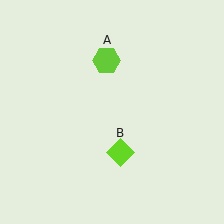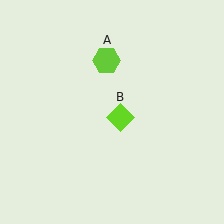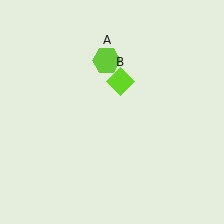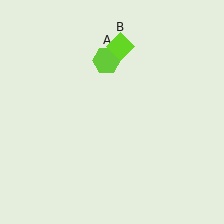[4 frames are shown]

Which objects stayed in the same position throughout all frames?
Lime hexagon (object A) remained stationary.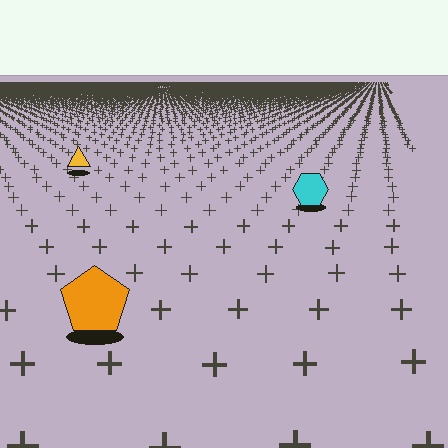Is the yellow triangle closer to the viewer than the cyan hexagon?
No. The cyan hexagon is closer — you can tell from the texture gradient: the ground texture is coarser near it.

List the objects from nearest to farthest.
From nearest to farthest: the orange pentagon, the cyan hexagon, the yellow triangle.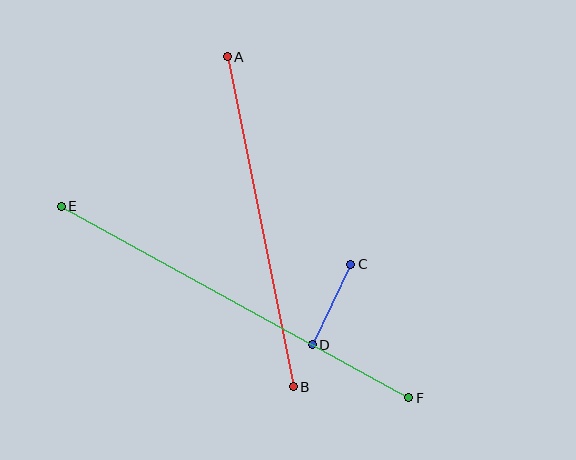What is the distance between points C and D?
The distance is approximately 89 pixels.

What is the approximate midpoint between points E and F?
The midpoint is at approximately (235, 302) pixels.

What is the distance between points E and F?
The distance is approximately 397 pixels.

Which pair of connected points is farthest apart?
Points E and F are farthest apart.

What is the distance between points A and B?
The distance is approximately 336 pixels.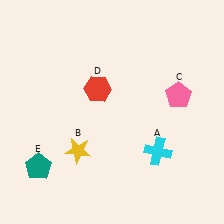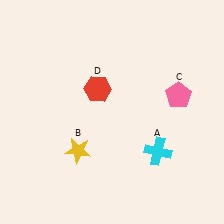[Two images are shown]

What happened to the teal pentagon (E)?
The teal pentagon (E) was removed in Image 2. It was in the bottom-left area of Image 1.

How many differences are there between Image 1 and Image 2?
There is 1 difference between the two images.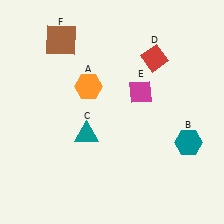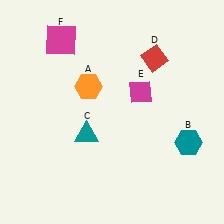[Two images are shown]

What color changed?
The square (F) changed from brown in Image 1 to magenta in Image 2.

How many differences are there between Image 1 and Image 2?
There is 1 difference between the two images.